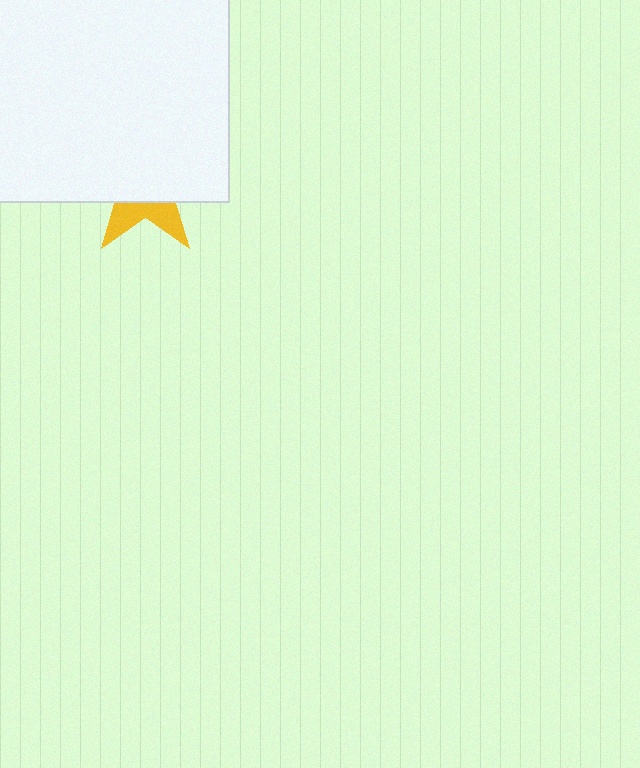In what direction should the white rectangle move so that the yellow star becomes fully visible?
The white rectangle should move up. That is the shortest direction to clear the overlap and leave the yellow star fully visible.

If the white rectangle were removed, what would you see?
You would see the complete yellow star.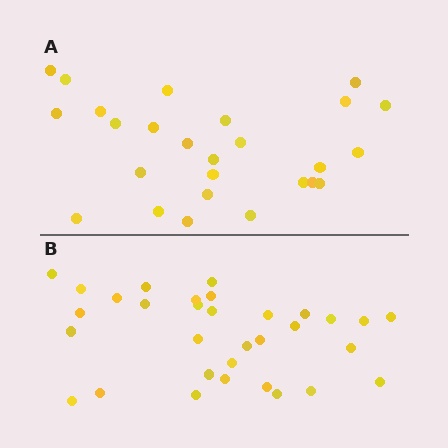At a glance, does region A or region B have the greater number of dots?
Region B (the bottom region) has more dots.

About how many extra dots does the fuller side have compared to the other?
Region B has about 6 more dots than region A.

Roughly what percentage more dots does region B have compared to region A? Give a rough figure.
About 25% more.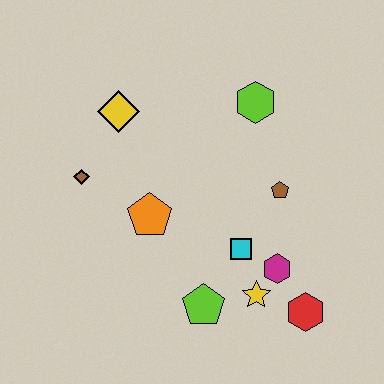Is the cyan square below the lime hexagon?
Yes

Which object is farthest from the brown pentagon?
The brown diamond is farthest from the brown pentagon.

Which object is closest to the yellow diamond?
The brown diamond is closest to the yellow diamond.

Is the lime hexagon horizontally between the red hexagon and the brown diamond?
Yes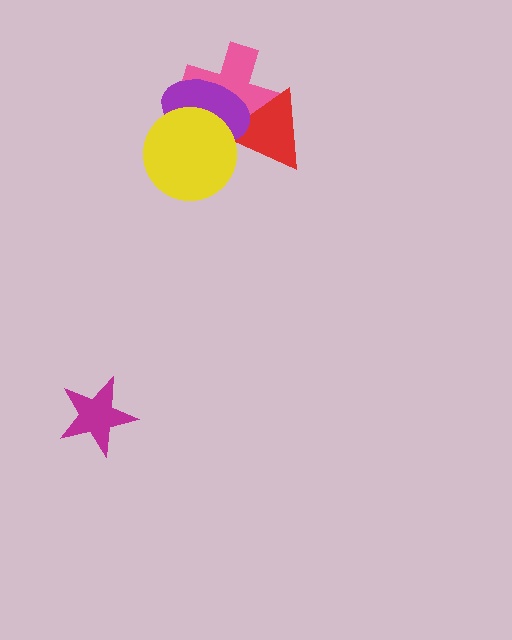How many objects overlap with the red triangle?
3 objects overlap with the red triangle.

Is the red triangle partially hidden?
Yes, it is partially covered by another shape.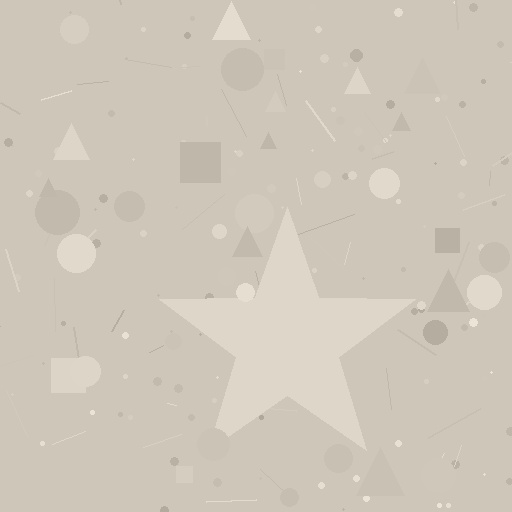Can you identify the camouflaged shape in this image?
The camouflaged shape is a star.